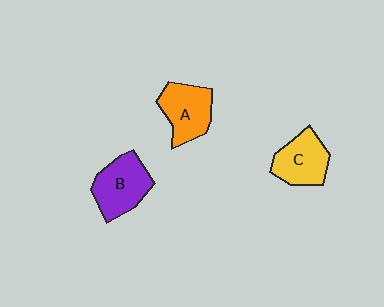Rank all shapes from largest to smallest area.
From largest to smallest: B (purple), A (orange), C (yellow).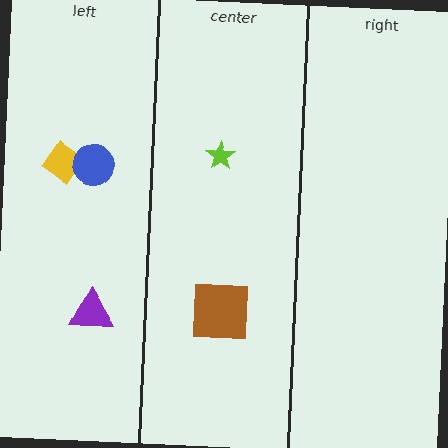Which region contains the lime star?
The center region.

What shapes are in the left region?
The yellow diamond, the purple triangle, the blue circle.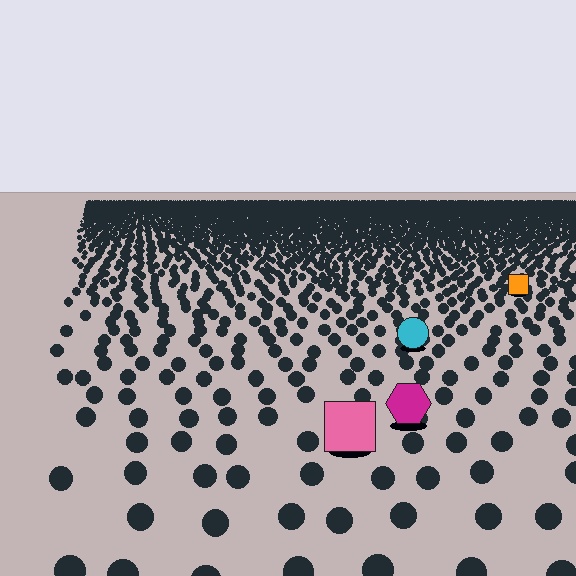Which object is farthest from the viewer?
The orange square is farthest from the viewer. It appears smaller and the ground texture around it is denser.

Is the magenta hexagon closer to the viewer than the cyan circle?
Yes. The magenta hexagon is closer — you can tell from the texture gradient: the ground texture is coarser near it.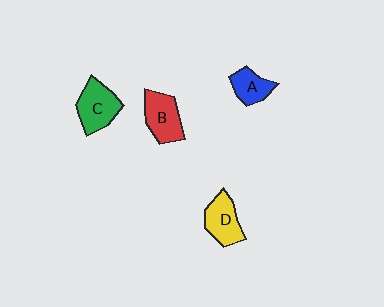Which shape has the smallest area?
Shape A (blue).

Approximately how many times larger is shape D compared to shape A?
Approximately 1.3 times.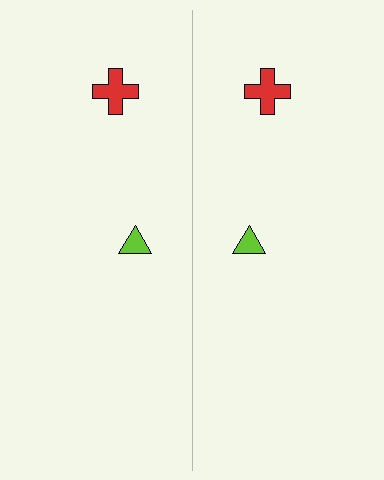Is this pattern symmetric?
Yes, this pattern has bilateral (reflection) symmetry.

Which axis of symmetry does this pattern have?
The pattern has a vertical axis of symmetry running through the center of the image.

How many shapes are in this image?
There are 4 shapes in this image.